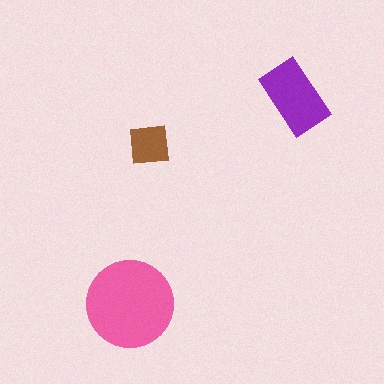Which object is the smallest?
The brown square.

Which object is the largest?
The pink circle.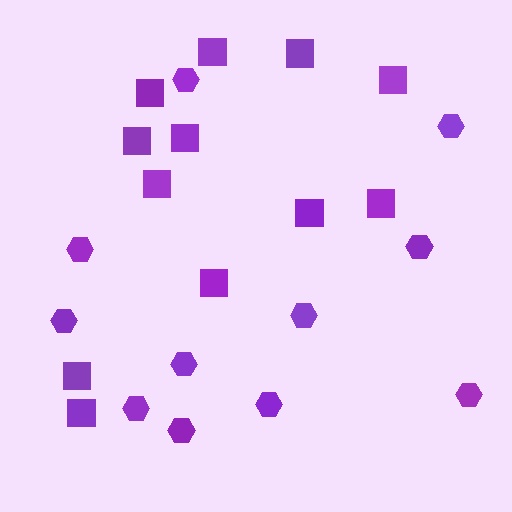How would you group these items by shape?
There are 2 groups: one group of squares (12) and one group of hexagons (11).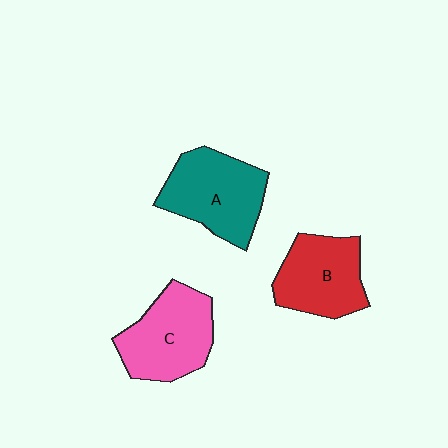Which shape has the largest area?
Shape A (teal).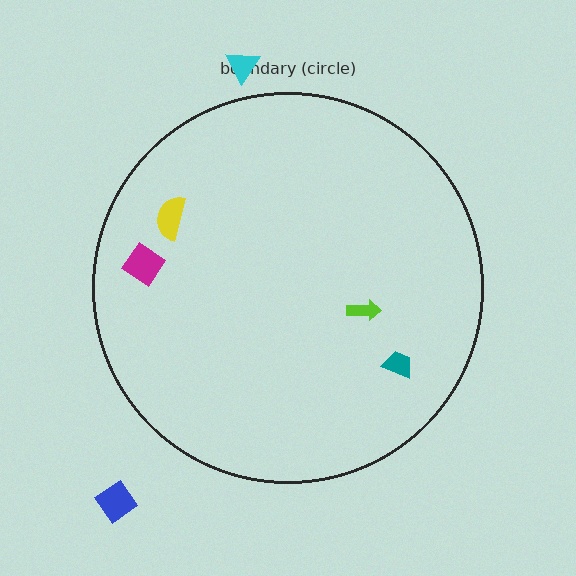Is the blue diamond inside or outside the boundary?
Outside.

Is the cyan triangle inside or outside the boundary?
Outside.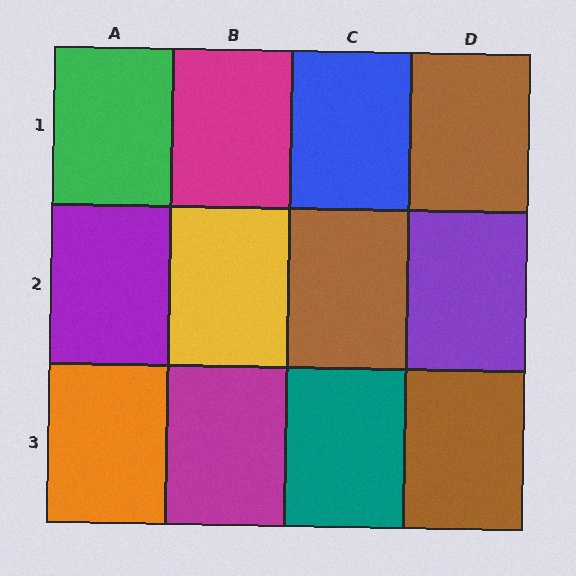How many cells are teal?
1 cell is teal.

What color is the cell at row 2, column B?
Yellow.